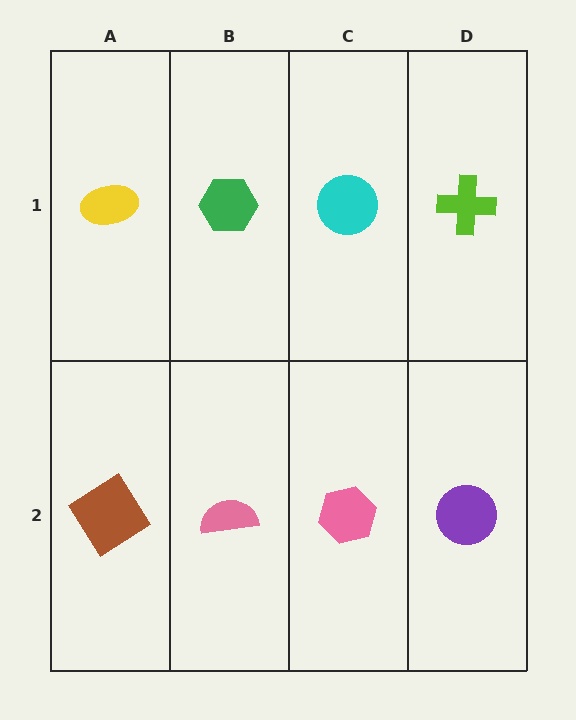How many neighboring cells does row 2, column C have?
3.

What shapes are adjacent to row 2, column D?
A lime cross (row 1, column D), a pink hexagon (row 2, column C).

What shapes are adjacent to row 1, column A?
A brown diamond (row 2, column A), a green hexagon (row 1, column B).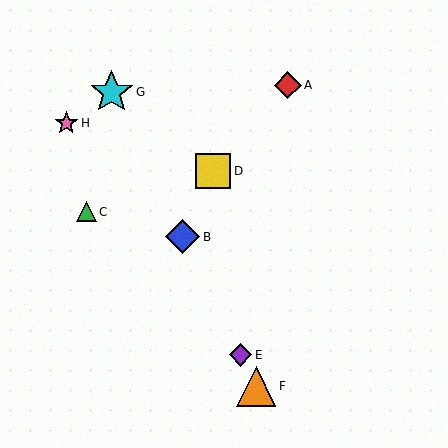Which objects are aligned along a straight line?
Objects B, E, F, G are aligned along a straight line.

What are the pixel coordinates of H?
Object H is at (66, 123).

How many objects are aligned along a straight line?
4 objects (B, E, F, G) are aligned along a straight line.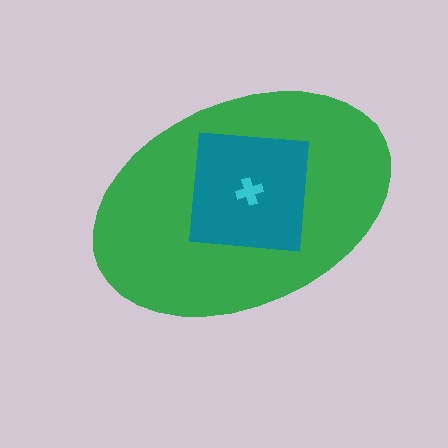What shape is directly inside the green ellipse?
The teal square.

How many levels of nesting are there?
3.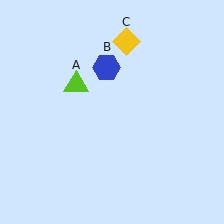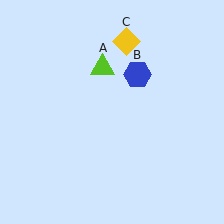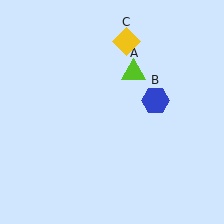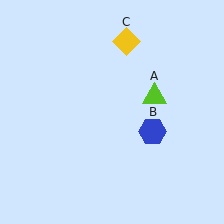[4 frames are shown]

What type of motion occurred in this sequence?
The lime triangle (object A), blue hexagon (object B) rotated clockwise around the center of the scene.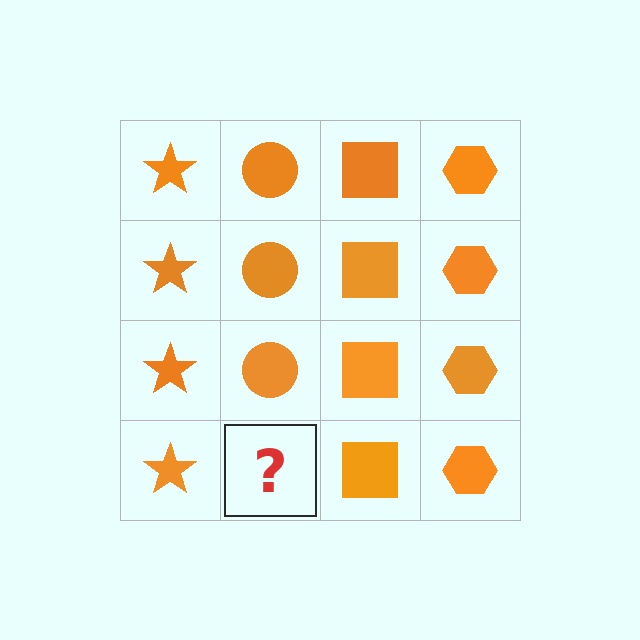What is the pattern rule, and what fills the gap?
The rule is that each column has a consistent shape. The gap should be filled with an orange circle.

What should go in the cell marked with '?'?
The missing cell should contain an orange circle.